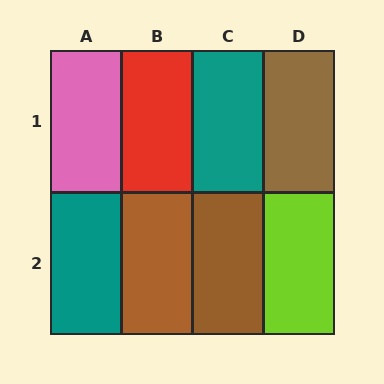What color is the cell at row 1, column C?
Teal.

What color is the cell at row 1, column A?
Pink.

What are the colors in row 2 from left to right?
Teal, brown, brown, lime.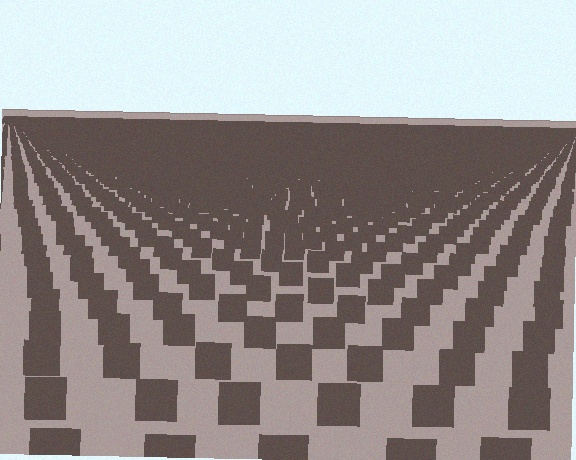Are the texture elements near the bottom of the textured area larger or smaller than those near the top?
Larger. Near the bottom, elements are closer to the viewer and appear at a bigger on-screen size.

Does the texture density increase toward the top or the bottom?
Density increases toward the top.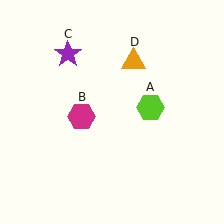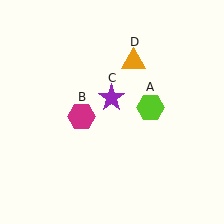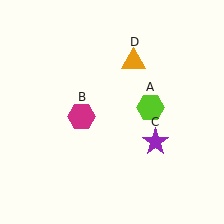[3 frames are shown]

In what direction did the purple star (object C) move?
The purple star (object C) moved down and to the right.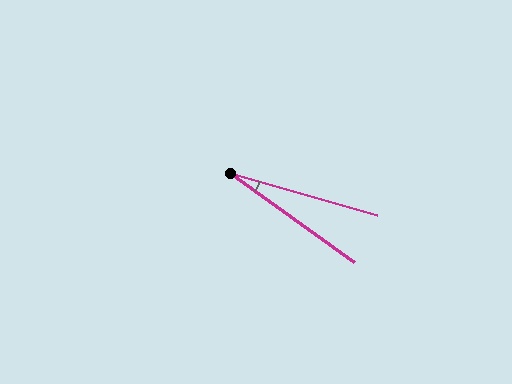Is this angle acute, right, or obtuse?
It is acute.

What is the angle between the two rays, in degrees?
Approximately 20 degrees.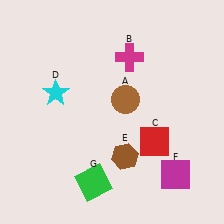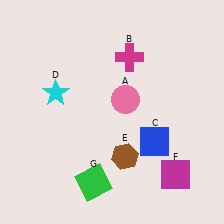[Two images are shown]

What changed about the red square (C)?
In Image 1, C is red. In Image 2, it changed to blue.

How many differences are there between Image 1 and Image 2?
There are 2 differences between the two images.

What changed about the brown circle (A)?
In Image 1, A is brown. In Image 2, it changed to pink.